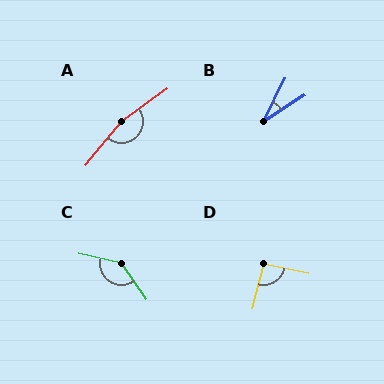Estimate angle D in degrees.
Approximately 92 degrees.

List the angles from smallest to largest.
B (31°), D (92°), C (138°), A (166°).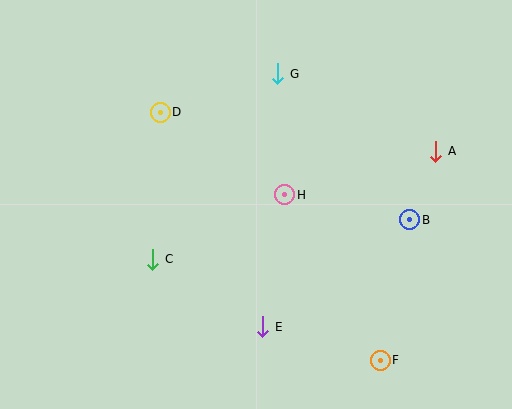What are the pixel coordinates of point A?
Point A is at (436, 151).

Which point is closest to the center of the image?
Point H at (285, 195) is closest to the center.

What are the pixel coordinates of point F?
Point F is at (380, 360).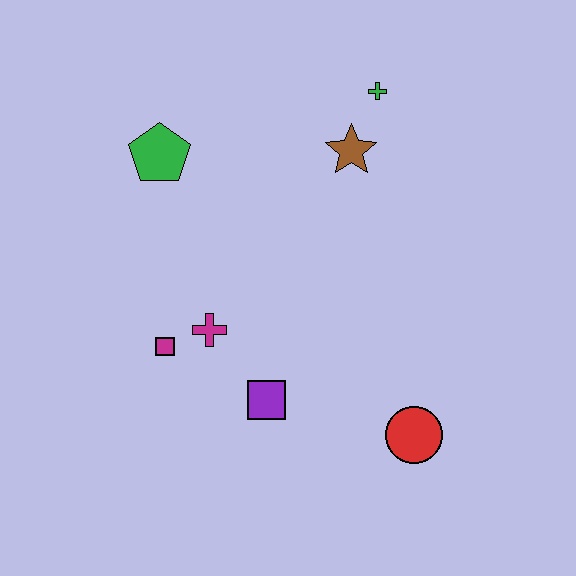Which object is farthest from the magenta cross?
The green cross is farthest from the magenta cross.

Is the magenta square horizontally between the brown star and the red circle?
No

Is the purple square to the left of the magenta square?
No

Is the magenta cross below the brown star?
Yes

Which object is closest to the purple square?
The magenta cross is closest to the purple square.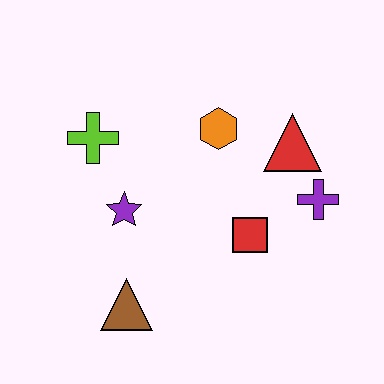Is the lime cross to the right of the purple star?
No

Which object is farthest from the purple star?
The purple cross is farthest from the purple star.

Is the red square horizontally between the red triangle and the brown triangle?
Yes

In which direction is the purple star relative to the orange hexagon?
The purple star is to the left of the orange hexagon.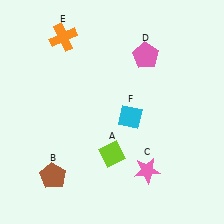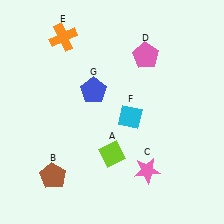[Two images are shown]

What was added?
A blue pentagon (G) was added in Image 2.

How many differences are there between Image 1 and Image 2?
There is 1 difference between the two images.